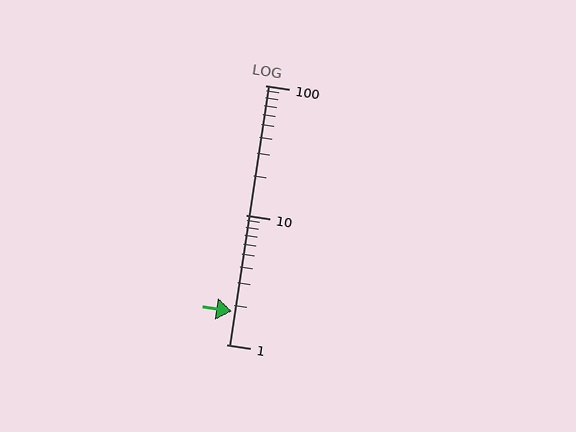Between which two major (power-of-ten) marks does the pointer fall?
The pointer is between 1 and 10.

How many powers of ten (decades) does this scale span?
The scale spans 2 decades, from 1 to 100.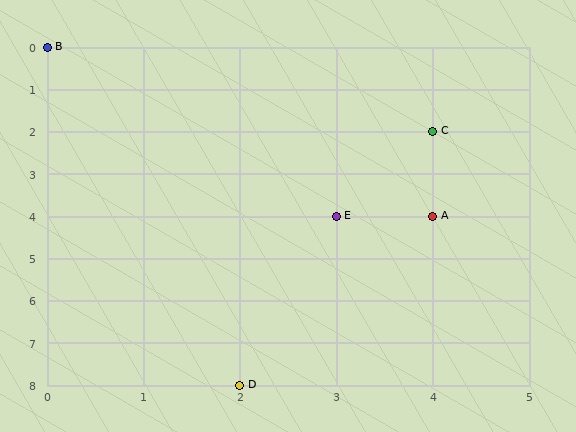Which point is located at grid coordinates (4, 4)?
Point A is at (4, 4).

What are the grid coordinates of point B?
Point B is at grid coordinates (0, 0).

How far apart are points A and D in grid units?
Points A and D are 2 columns and 4 rows apart (about 4.5 grid units diagonally).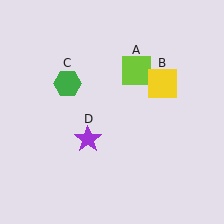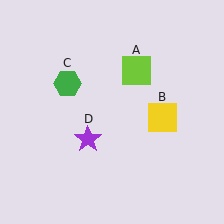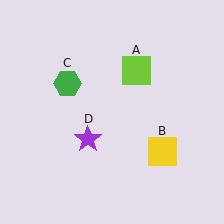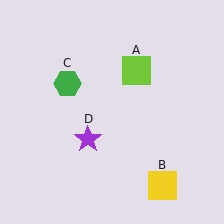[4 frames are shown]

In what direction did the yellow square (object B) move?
The yellow square (object B) moved down.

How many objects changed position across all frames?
1 object changed position: yellow square (object B).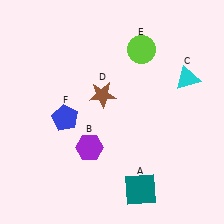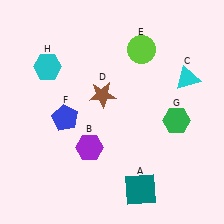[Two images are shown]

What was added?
A green hexagon (G), a cyan hexagon (H) were added in Image 2.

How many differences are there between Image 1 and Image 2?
There are 2 differences between the two images.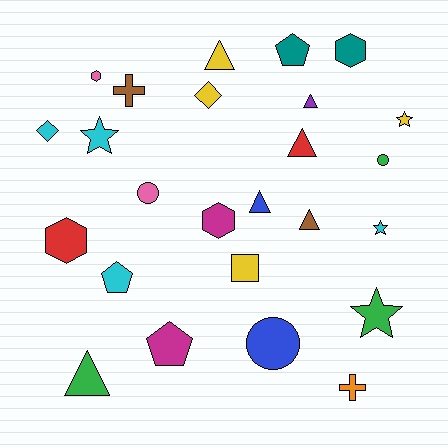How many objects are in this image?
There are 25 objects.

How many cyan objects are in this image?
There are 4 cyan objects.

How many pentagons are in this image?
There are 3 pentagons.